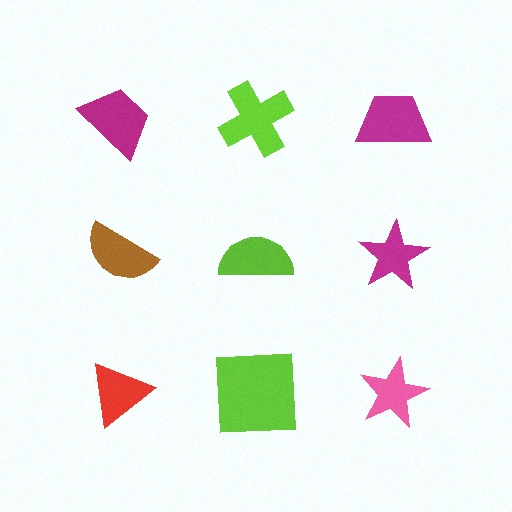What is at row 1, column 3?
A magenta trapezoid.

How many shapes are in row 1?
3 shapes.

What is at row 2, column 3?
A magenta star.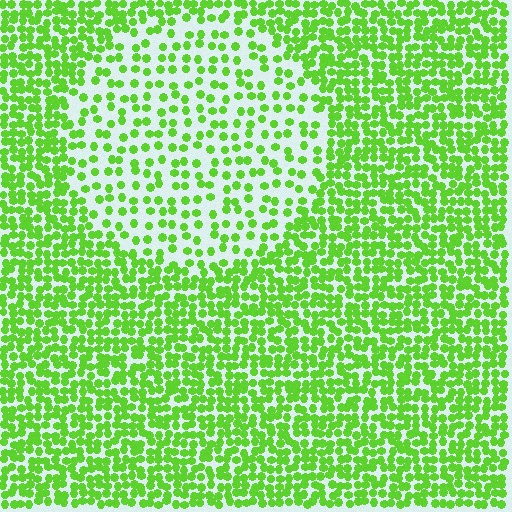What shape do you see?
I see a circle.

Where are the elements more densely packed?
The elements are more densely packed outside the circle boundary.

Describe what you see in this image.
The image contains small lime elements arranged at two different densities. A circle-shaped region is visible where the elements are less densely packed than the surrounding area.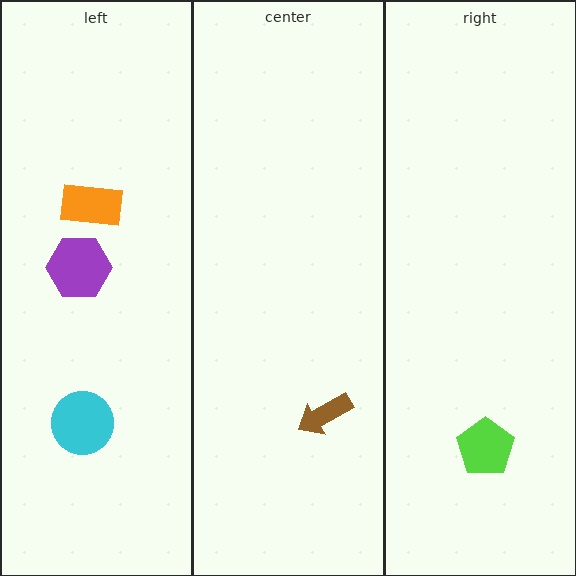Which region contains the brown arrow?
The center region.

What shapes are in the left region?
The orange rectangle, the cyan circle, the purple hexagon.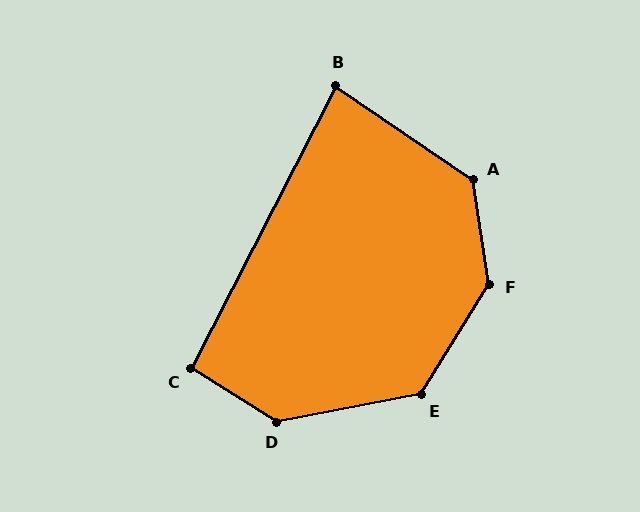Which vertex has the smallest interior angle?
B, at approximately 83 degrees.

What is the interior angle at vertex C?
Approximately 95 degrees (approximately right).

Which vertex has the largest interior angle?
F, at approximately 140 degrees.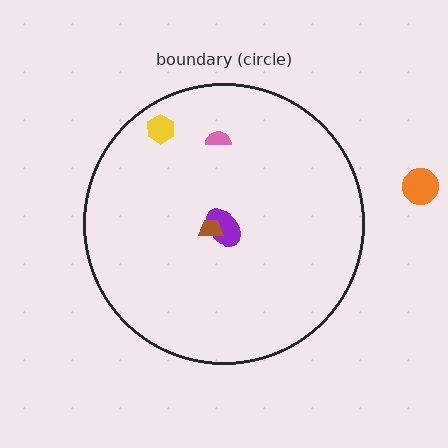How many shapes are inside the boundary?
4 inside, 1 outside.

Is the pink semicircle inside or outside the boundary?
Inside.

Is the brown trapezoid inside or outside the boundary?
Inside.